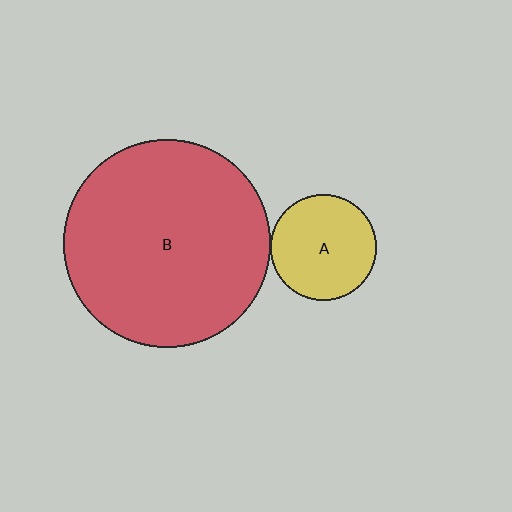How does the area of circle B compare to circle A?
Approximately 3.8 times.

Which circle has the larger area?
Circle B (red).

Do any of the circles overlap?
No, none of the circles overlap.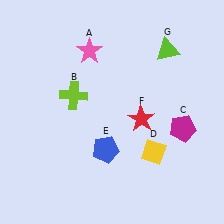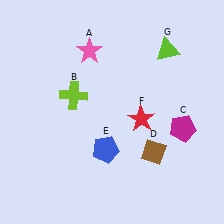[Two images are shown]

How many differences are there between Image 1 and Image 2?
There is 1 difference between the two images.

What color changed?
The diamond (D) changed from yellow in Image 1 to brown in Image 2.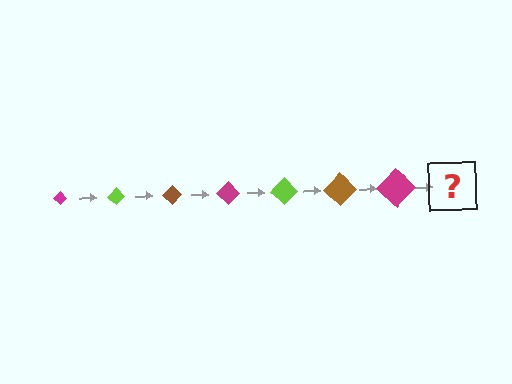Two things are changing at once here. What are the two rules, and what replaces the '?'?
The two rules are that the diamond grows larger each step and the color cycles through magenta, lime, and brown. The '?' should be a lime diamond, larger than the previous one.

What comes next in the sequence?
The next element should be a lime diamond, larger than the previous one.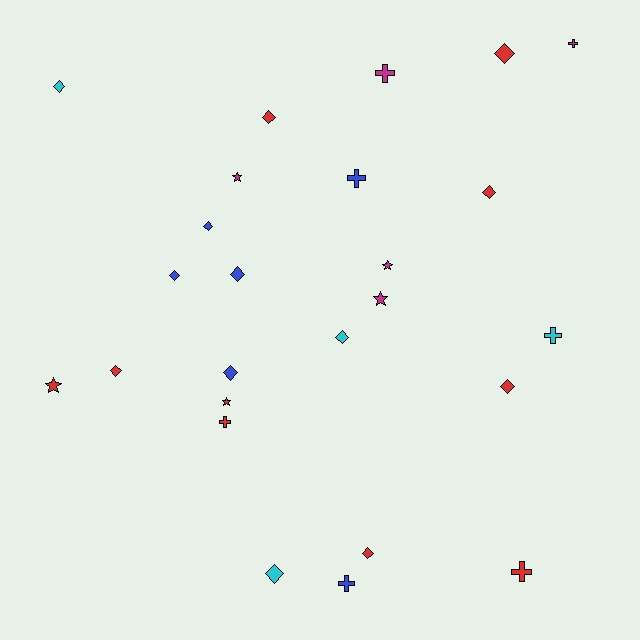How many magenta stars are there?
There are 3 magenta stars.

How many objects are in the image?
There are 25 objects.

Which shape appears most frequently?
Diamond, with 13 objects.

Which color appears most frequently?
Red, with 10 objects.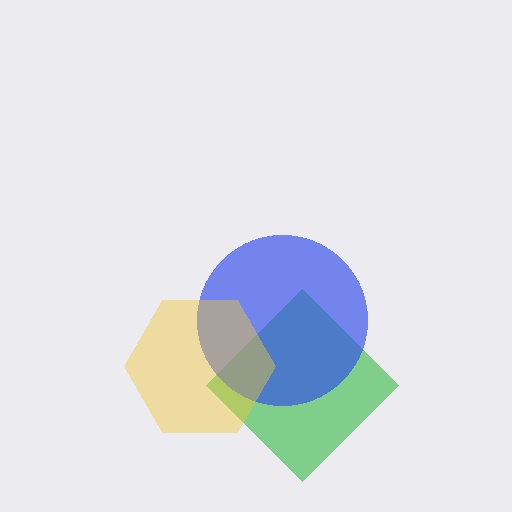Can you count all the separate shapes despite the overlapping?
Yes, there are 3 separate shapes.